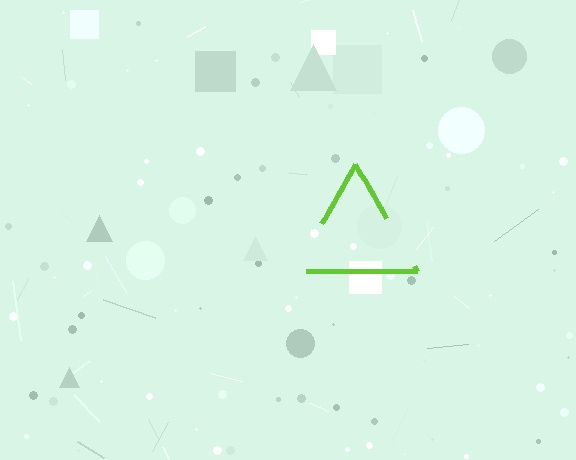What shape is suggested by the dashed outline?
The dashed outline suggests a triangle.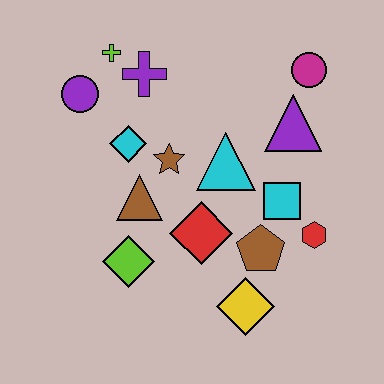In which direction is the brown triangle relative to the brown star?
The brown triangle is below the brown star.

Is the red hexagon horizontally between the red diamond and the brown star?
No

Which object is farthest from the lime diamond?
The magenta circle is farthest from the lime diamond.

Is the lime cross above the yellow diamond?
Yes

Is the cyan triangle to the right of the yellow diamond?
No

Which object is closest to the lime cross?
The purple cross is closest to the lime cross.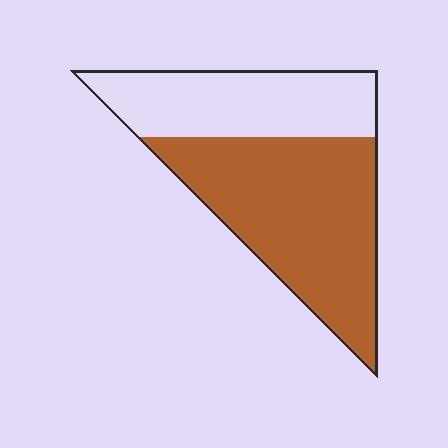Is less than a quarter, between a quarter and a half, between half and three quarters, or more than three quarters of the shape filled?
Between half and three quarters.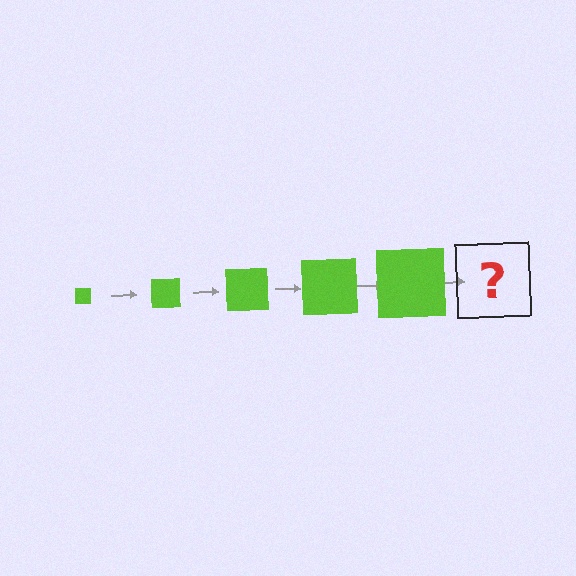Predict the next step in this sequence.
The next step is a lime square, larger than the previous one.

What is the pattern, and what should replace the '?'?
The pattern is that the square gets progressively larger each step. The '?' should be a lime square, larger than the previous one.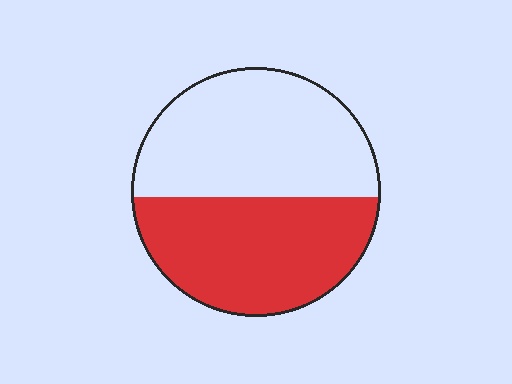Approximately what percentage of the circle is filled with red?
Approximately 45%.